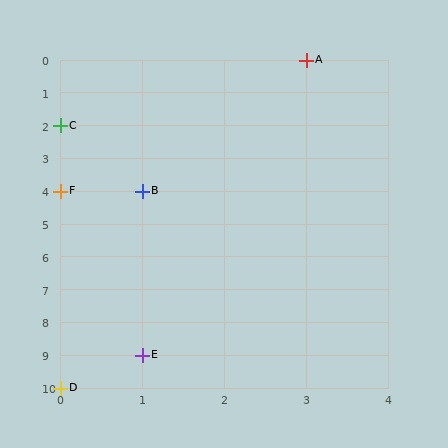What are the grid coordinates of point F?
Point F is at grid coordinates (0, 4).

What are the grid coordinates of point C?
Point C is at grid coordinates (0, 2).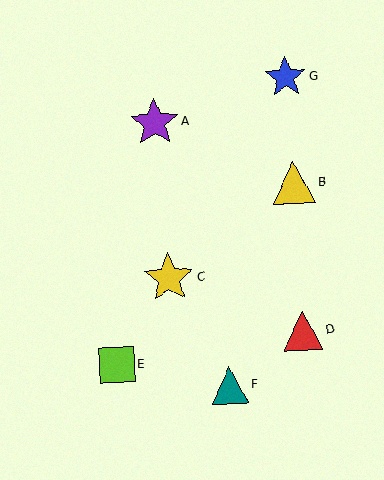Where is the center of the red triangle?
The center of the red triangle is at (303, 331).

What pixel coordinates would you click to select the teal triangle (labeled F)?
Click at (230, 385) to select the teal triangle F.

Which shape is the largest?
The yellow star (labeled C) is the largest.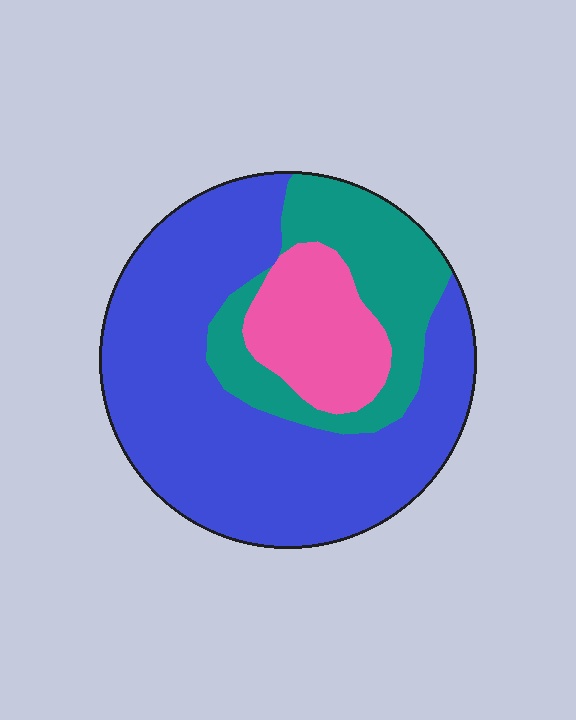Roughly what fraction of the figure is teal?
Teal takes up about one quarter (1/4) of the figure.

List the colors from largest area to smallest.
From largest to smallest: blue, teal, pink.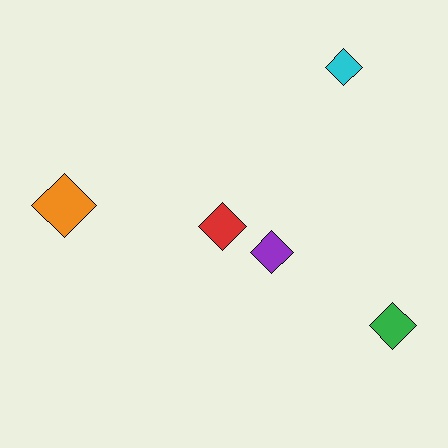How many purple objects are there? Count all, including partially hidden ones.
There is 1 purple object.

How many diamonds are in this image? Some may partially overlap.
There are 5 diamonds.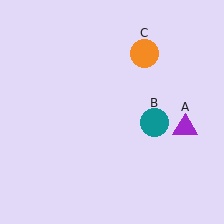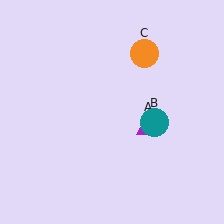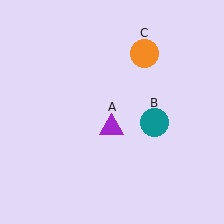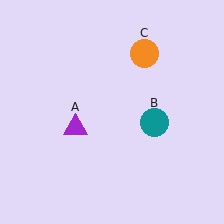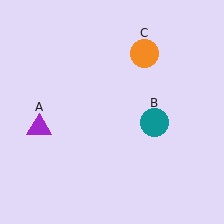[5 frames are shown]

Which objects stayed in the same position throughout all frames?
Teal circle (object B) and orange circle (object C) remained stationary.